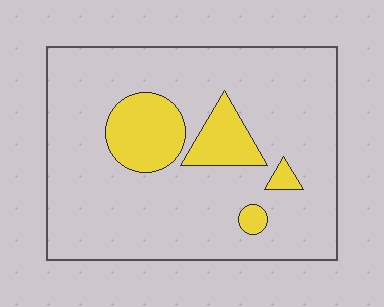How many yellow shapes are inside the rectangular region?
4.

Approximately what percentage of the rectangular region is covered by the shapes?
Approximately 15%.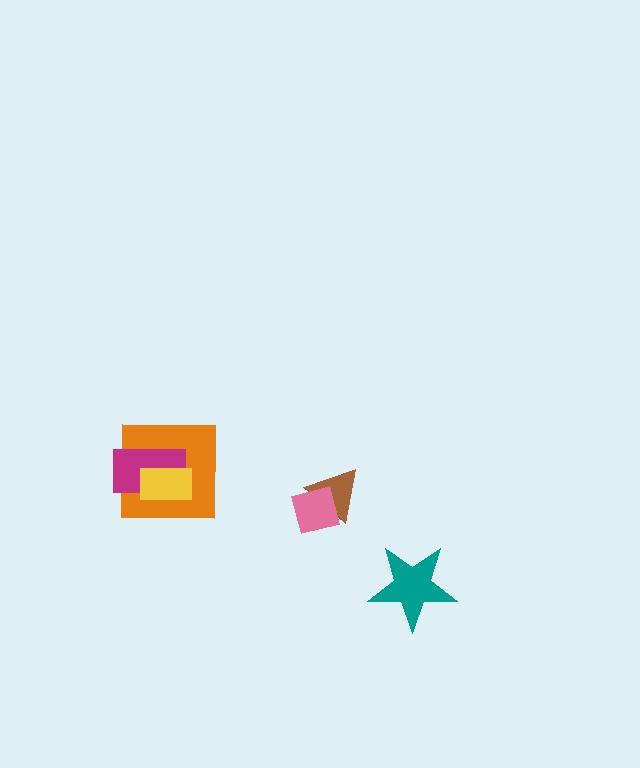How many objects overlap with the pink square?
1 object overlaps with the pink square.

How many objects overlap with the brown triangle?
1 object overlaps with the brown triangle.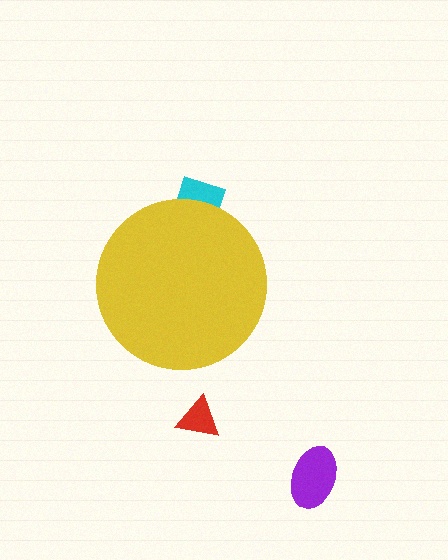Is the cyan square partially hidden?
Yes, the cyan square is partially hidden behind the yellow circle.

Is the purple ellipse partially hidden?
No, the purple ellipse is fully visible.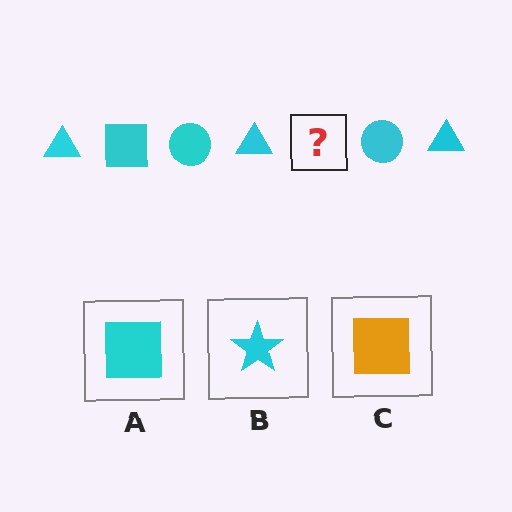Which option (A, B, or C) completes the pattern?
A.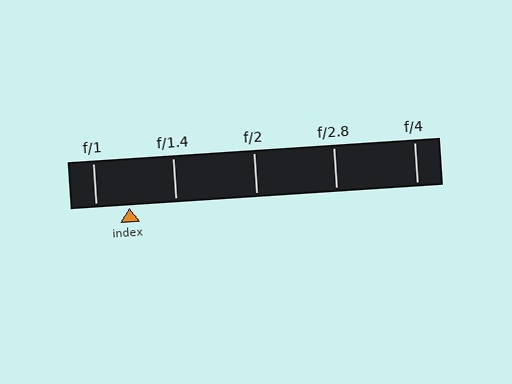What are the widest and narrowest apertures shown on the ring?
The widest aperture shown is f/1 and the narrowest is f/4.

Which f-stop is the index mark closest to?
The index mark is closest to f/1.